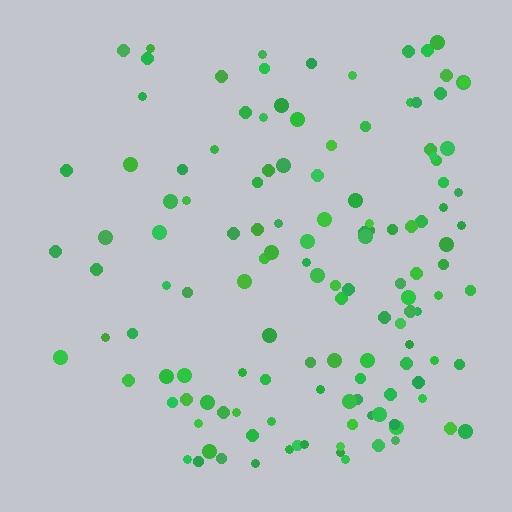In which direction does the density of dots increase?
From left to right, with the right side densest.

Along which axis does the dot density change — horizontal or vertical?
Horizontal.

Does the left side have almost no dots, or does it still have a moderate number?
Still a moderate number, just noticeably fewer than the right.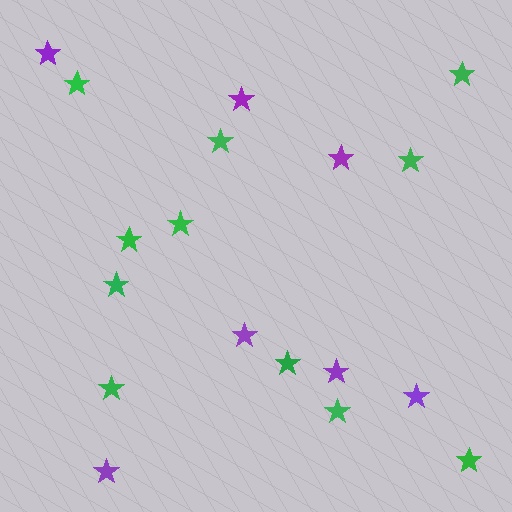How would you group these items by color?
There are 2 groups: one group of purple stars (7) and one group of green stars (11).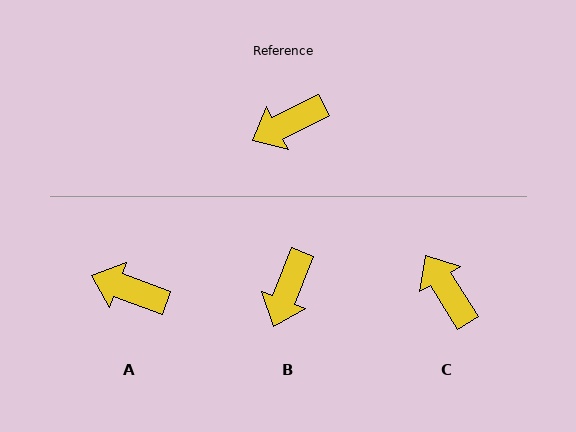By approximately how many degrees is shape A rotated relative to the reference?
Approximately 47 degrees clockwise.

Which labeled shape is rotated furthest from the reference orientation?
C, about 84 degrees away.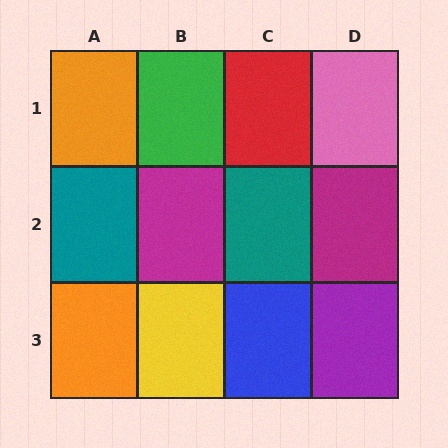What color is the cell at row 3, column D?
Purple.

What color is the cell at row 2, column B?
Magenta.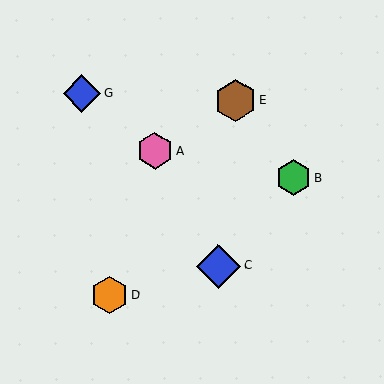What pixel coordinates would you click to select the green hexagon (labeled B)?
Click at (293, 178) to select the green hexagon B.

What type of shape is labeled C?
Shape C is a blue diamond.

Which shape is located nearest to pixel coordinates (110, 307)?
The orange hexagon (labeled D) at (110, 295) is nearest to that location.